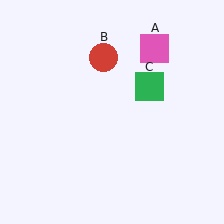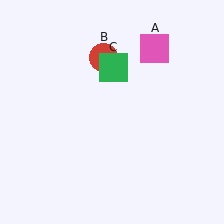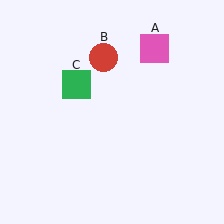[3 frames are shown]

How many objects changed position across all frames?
1 object changed position: green square (object C).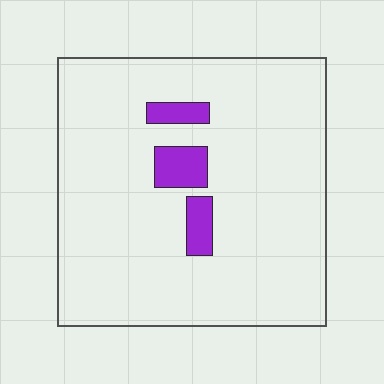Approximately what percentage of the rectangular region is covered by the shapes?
Approximately 5%.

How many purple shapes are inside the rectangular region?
3.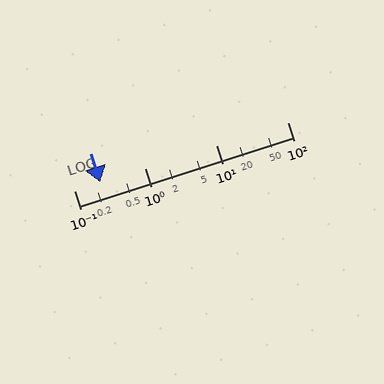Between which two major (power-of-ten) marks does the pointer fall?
The pointer is between 0.1 and 1.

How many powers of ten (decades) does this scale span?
The scale spans 3 decades, from 0.1 to 100.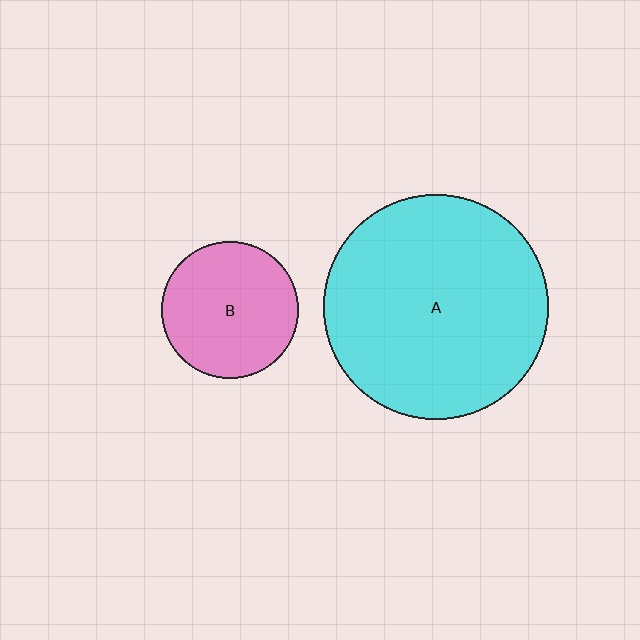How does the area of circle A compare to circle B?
Approximately 2.7 times.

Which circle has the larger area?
Circle A (cyan).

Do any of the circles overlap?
No, none of the circles overlap.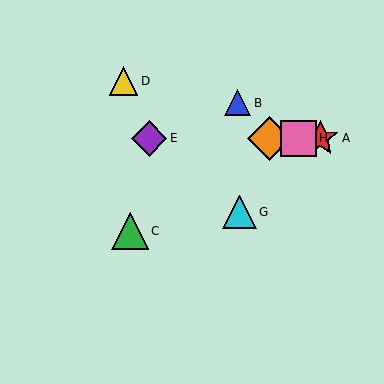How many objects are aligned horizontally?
4 objects (A, E, F, H) are aligned horizontally.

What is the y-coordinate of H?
Object H is at y≈138.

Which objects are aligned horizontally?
Objects A, E, F, H are aligned horizontally.